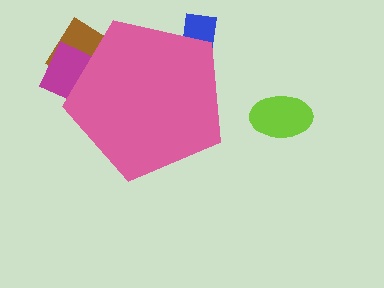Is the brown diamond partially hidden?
Yes, the brown diamond is partially hidden behind the pink pentagon.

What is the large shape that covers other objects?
A pink pentagon.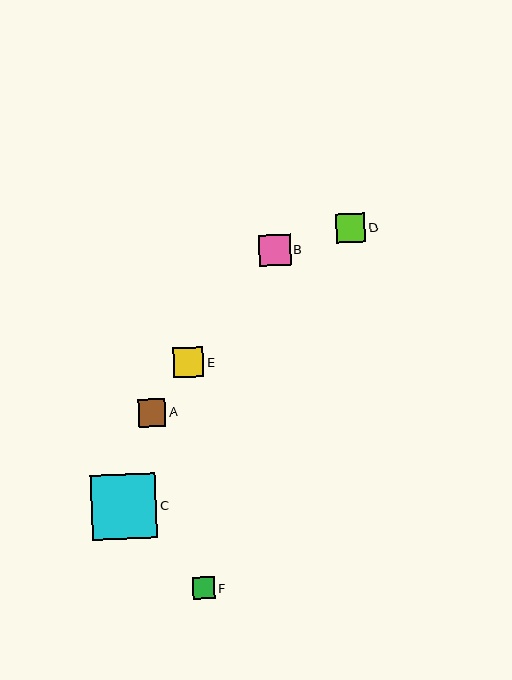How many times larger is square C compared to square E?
Square C is approximately 2.2 times the size of square E.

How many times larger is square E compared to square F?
Square E is approximately 1.4 times the size of square F.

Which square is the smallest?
Square F is the smallest with a size of approximately 22 pixels.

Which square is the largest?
Square C is the largest with a size of approximately 65 pixels.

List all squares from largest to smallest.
From largest to smallest: C, B, E, D, A, F.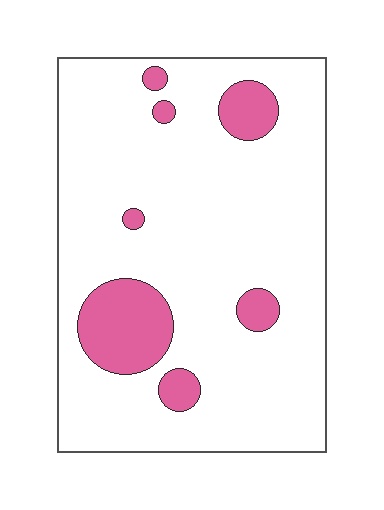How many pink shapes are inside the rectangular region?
7.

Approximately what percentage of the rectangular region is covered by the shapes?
Approximately 15%.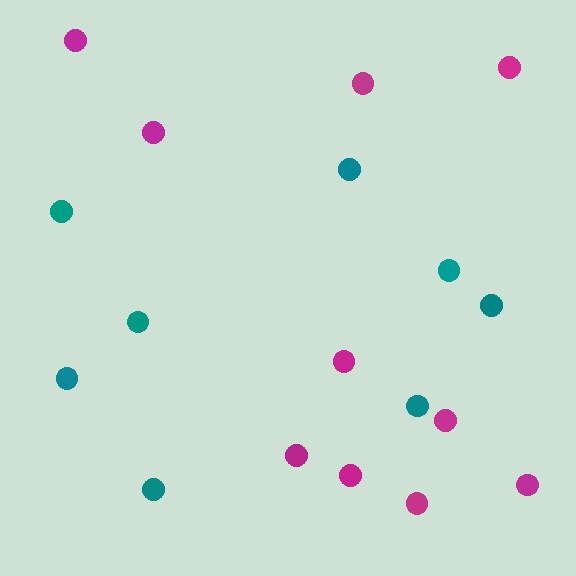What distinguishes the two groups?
There are 2 groups: one group of magenta circles (10) and one group of teal circles (8).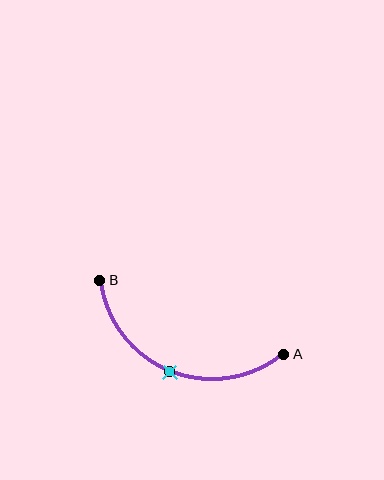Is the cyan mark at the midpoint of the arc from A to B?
Yes. The cyan mark lies on the arc at equal arc-length from both A and B — it is the arc midpoint.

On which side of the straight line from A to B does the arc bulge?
The arc bulges below the straight line connecting A and B.